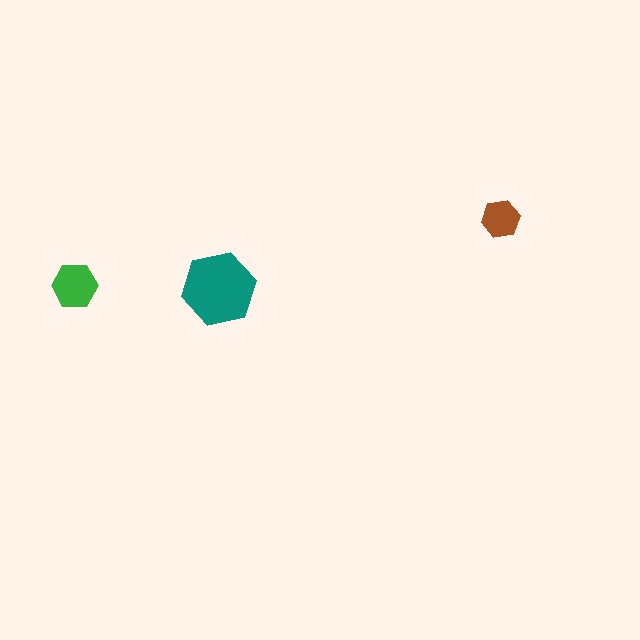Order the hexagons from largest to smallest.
the teal one, the green one, the brown one.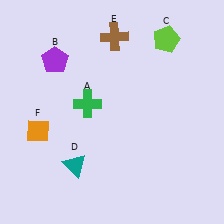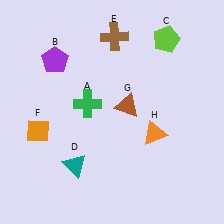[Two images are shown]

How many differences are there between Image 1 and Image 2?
There are 2 differences between the two images.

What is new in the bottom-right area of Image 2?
An orange triangle (H) was added in the bottom-right area of Image 2.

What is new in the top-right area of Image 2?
A brown triangle (G) was added in the top-right area of Image 2.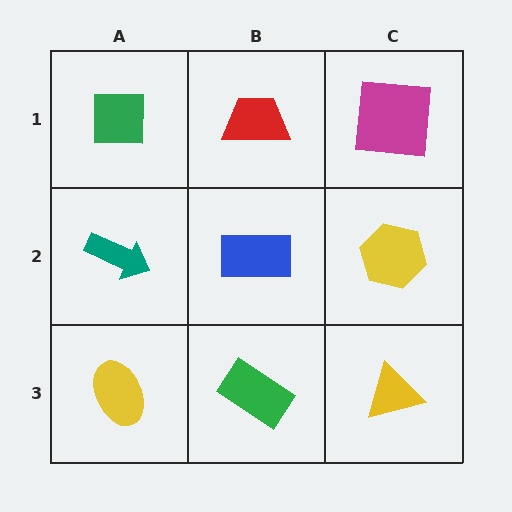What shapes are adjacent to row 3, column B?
A blue rectangle (row 2, column B), a yellow ellipse (row 3, column A), a yellow triangle (row 3, column C).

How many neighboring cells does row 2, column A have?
3.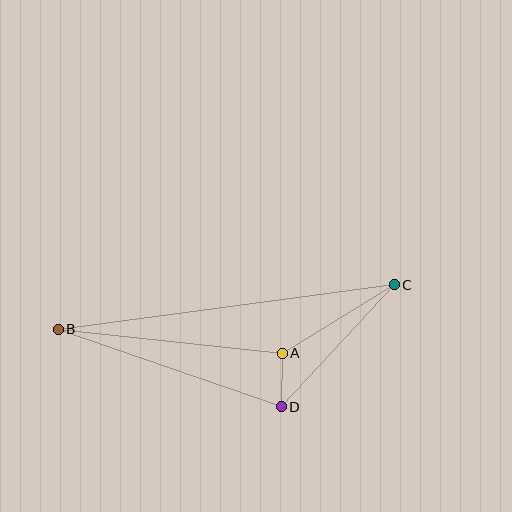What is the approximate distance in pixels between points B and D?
The distance between B and D is approximately 236 pixels.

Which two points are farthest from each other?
Points B and C are farthest from each other.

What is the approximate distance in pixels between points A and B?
The distance between A and B is approximately 225 pixels.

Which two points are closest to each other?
Points A and D are closest to each other.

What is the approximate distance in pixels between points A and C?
The distance between A and C is approximately 131 pixels.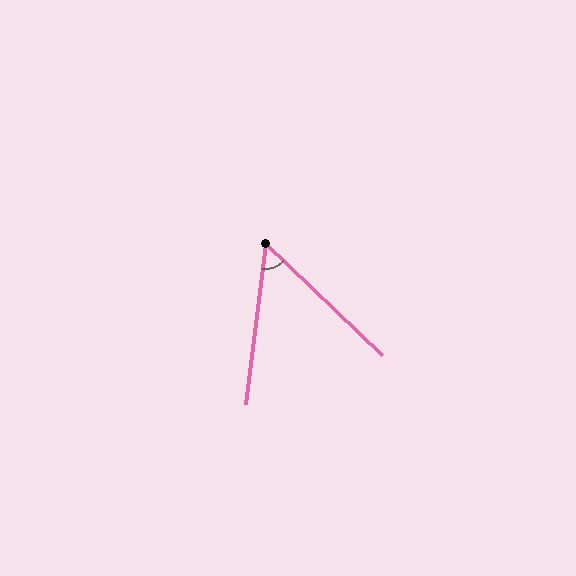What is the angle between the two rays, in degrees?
Approximately 53 degrees.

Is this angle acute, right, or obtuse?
It is acute.